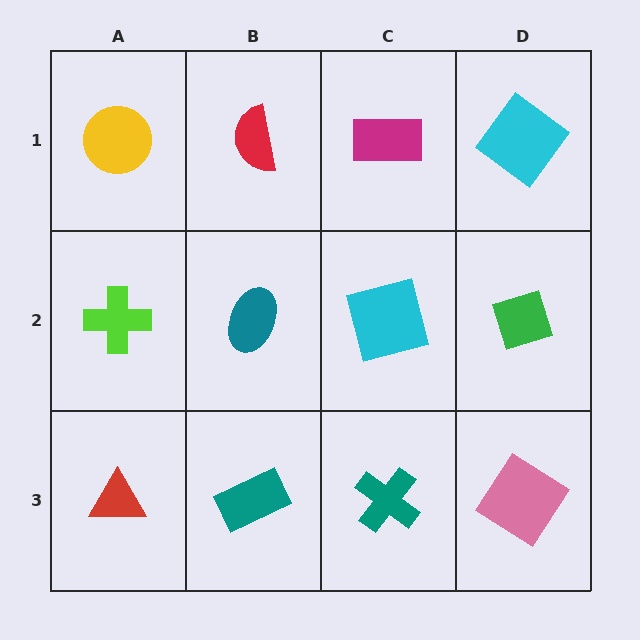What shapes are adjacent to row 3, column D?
A green diamond (row 2, column D), a teal cross (row 3, column C).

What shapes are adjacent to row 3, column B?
A teal ellipse (row 2, column B), a red triangle (row 3, column A), a teal cross (row 3, column C).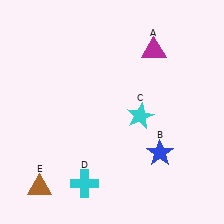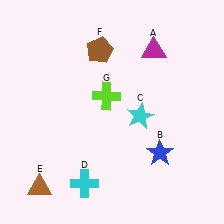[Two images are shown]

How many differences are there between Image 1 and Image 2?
There are 2 differences between the two images.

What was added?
A brown pentagon (F), a lime cross (G) were added in Image 2.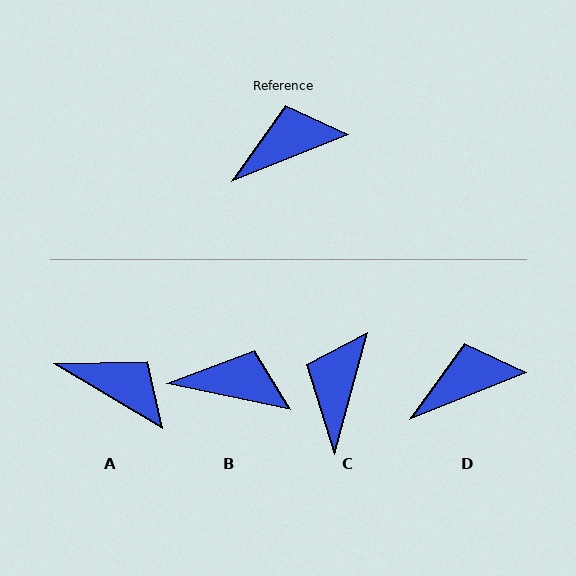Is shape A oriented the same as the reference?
No, it is off by about 53 degrees.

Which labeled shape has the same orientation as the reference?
D.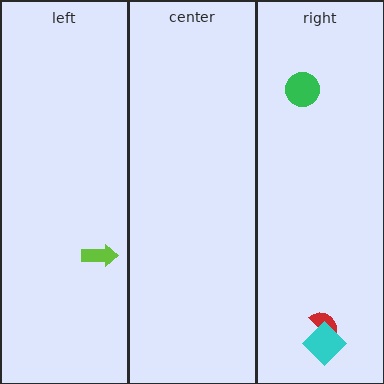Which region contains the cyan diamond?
The right region.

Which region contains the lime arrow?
The left region.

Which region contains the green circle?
The right region.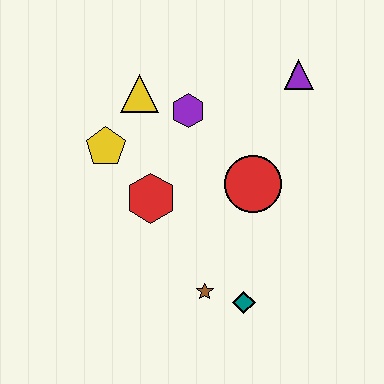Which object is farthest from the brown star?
The purple triangle is farthest from the brown star.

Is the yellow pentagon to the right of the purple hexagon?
No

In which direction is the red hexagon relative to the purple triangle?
The red hexagon is to the left of the purple triangle.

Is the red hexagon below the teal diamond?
No